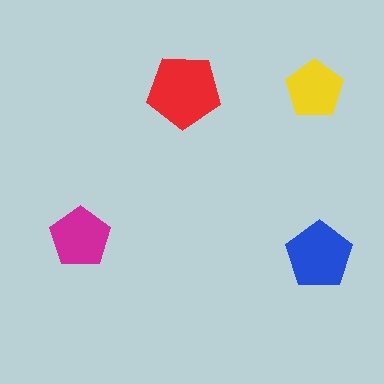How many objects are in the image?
There are 4 objects in the image.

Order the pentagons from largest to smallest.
the red one, the blue one, the magenta one, the yellow one.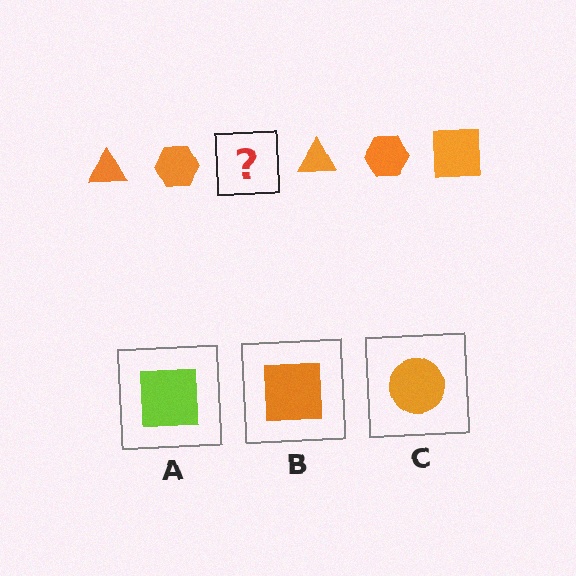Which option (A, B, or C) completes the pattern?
B.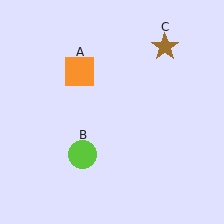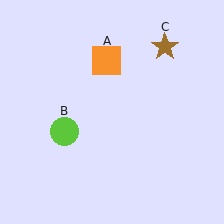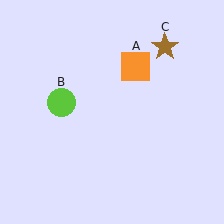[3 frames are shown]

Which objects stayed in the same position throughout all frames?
Brown star (object C) remained stationary.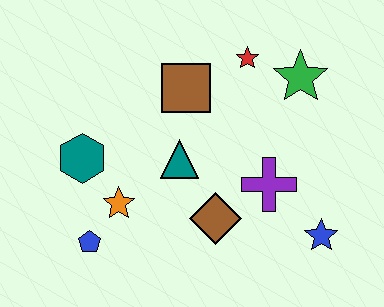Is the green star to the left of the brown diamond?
No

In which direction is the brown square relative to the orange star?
The brown square is above the orange star.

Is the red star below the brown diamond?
No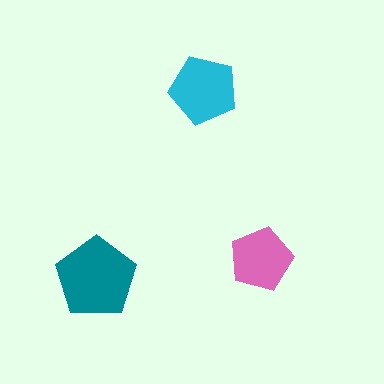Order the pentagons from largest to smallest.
the teal one, the cyan one, the pink one.